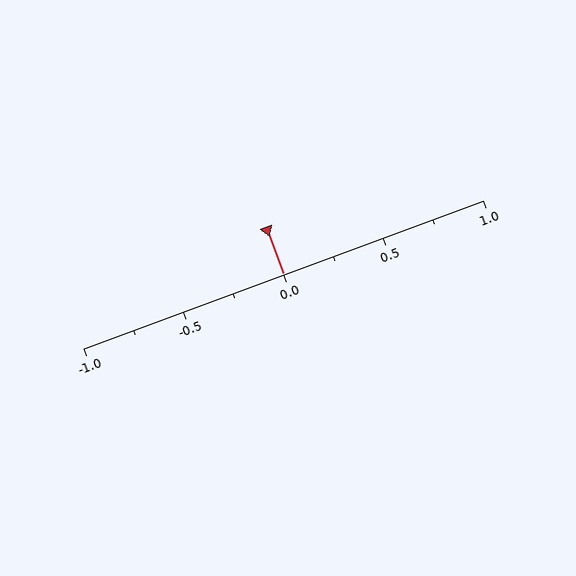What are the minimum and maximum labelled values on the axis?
The axis runs from -1.0 to 1.0.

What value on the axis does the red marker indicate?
The marker indicates approximately 0.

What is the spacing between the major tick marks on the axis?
The major ticks are spaced 0.5 apart.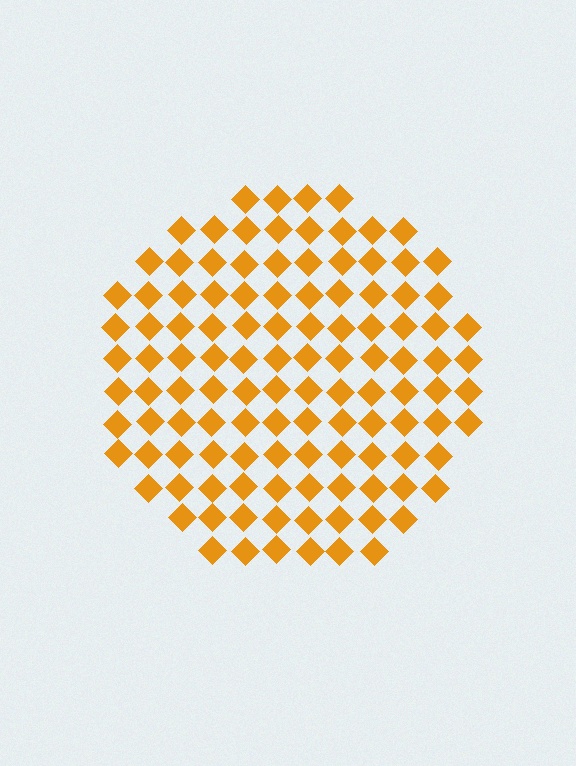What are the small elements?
The small elements are diamonds.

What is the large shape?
The large shape is a circle.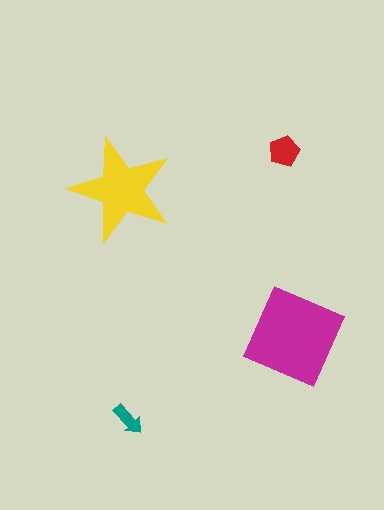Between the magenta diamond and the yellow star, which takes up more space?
The magenta diamond.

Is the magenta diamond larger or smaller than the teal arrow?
Larger.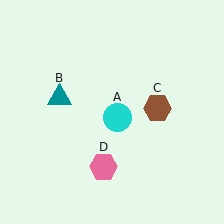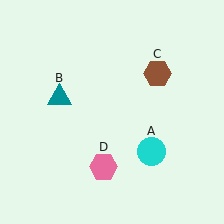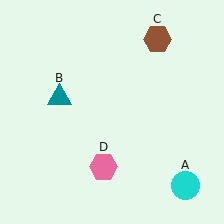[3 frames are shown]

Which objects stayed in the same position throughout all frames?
Teal triangle (object B) and pink hexagon (object D) remained stationary.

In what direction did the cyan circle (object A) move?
The cyan circle (object A) moved down and to the right.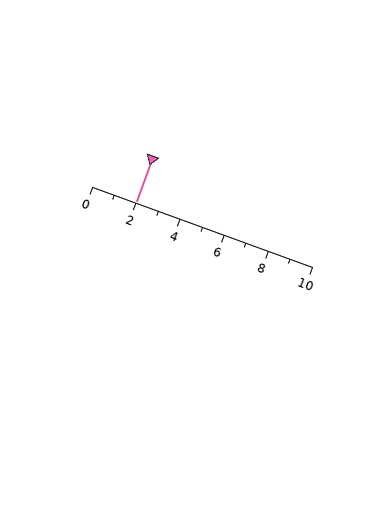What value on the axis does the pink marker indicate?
The marker indicates approximately 2.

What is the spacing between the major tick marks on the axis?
The major ticks are spaced 2 apart.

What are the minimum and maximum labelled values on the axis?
The axis runs from 0 to 10.